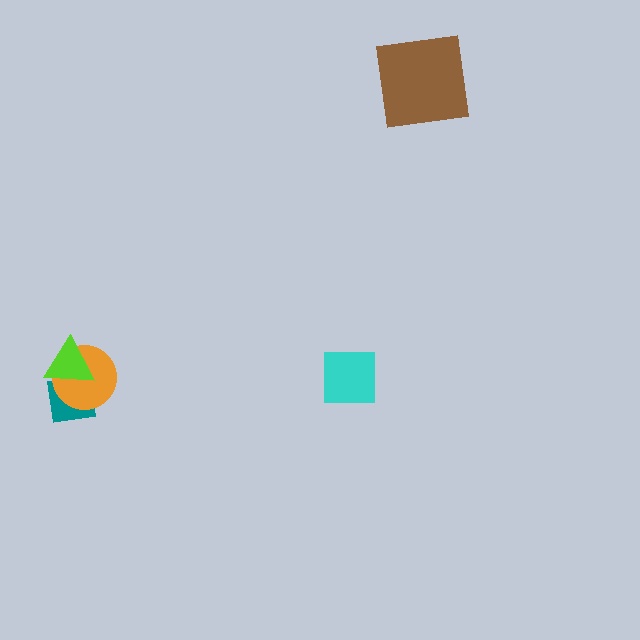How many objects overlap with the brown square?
0 objects overlap with the brown square.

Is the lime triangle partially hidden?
No, no other shape covers it.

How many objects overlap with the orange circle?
2 objects overlap with the orange circle.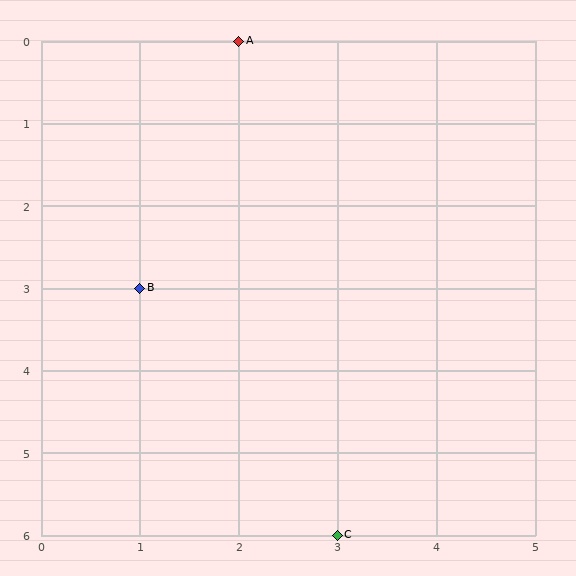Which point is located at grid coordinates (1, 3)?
Point B is at (1, 3).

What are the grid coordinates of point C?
Point C is at grid coordinates (3, 6).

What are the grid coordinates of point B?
Point B is at grid coordinates (1, 3).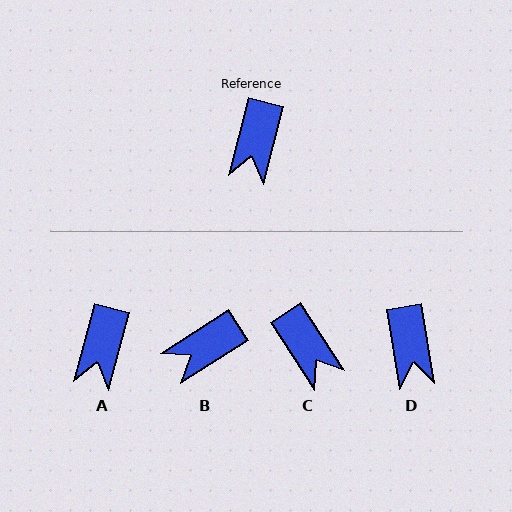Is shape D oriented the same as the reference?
No, it is off by about 24 degrees.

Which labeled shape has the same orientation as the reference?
A.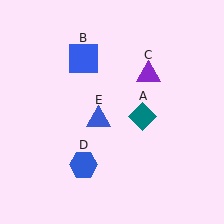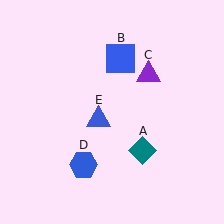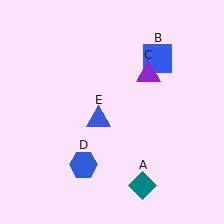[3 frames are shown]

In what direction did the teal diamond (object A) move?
The teal diamond (object A) moved down.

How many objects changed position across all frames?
2 objects changed position: teal diamond (object A), blue square (object B).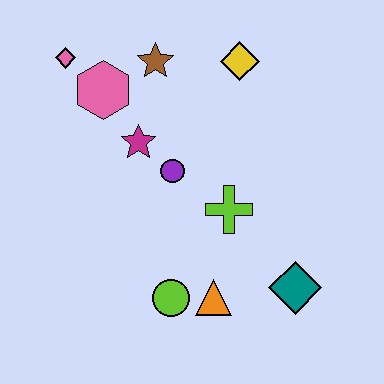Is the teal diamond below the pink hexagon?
Yes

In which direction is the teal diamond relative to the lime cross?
The teal diamond is below the lime cross.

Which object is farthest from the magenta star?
The teal diamond is farthest from the magenta star.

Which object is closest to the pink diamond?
The pink hexagon is closest to the pink diamond.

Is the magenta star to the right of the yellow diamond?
No